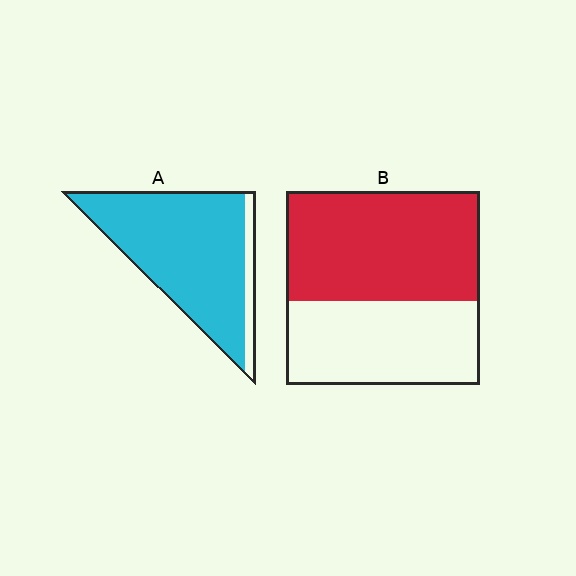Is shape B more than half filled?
Yes.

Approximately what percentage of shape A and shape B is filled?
A is approximately 90% and B is approximately 55%.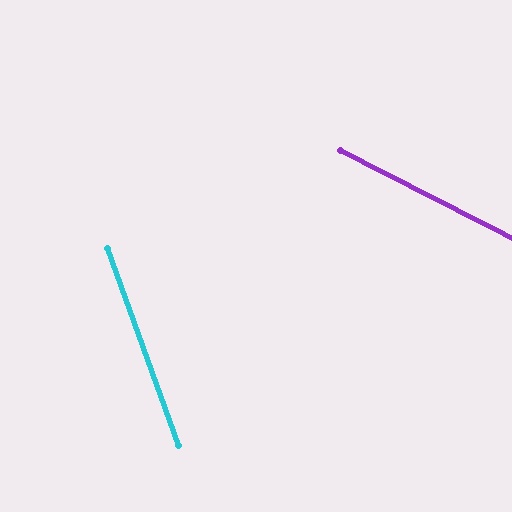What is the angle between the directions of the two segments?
Approximately 43 degrees.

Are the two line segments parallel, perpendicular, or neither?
Neither parallel nor perpendicular — they differ by about 43°.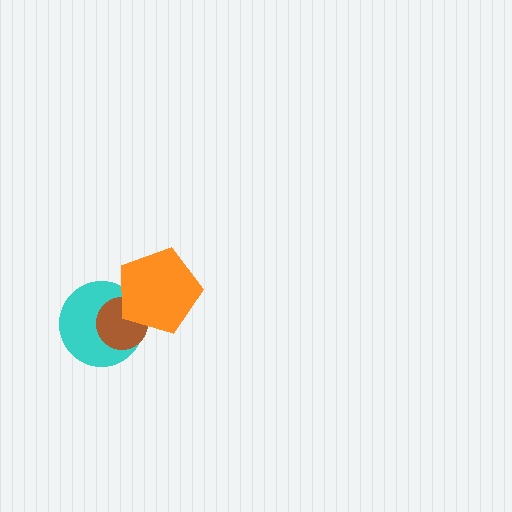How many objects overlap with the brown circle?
2 objects overlap with the brown circle.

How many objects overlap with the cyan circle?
2 objects overlap with the cyan circle.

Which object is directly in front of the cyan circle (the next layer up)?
The brown circle is directly in front of the cyan circle.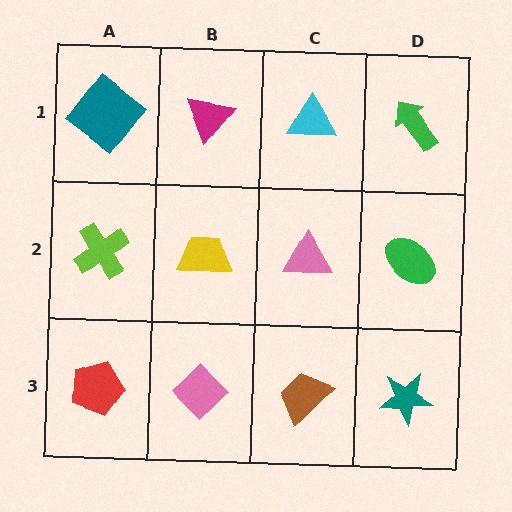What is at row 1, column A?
A teal diamond.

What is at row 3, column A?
A red pentagon.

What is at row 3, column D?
A teal star.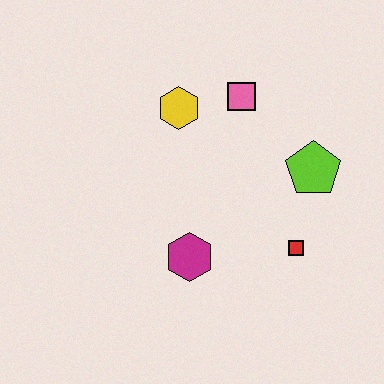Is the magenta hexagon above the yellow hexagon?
No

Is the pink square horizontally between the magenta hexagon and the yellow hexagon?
No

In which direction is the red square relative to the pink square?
The red square is below the pink square.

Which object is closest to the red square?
The lime pentagon is closest to the red square.